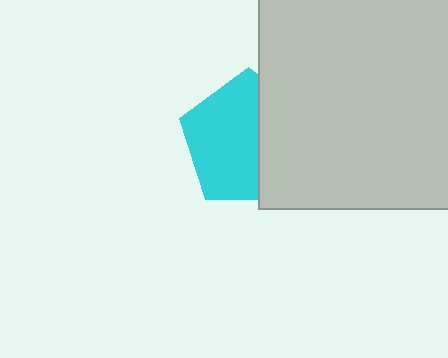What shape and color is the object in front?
The object in front is a light gray rectangle.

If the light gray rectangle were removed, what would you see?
You would see the complete cyan pentagon.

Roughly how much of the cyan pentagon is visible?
About half of it is visible (roughly 59%).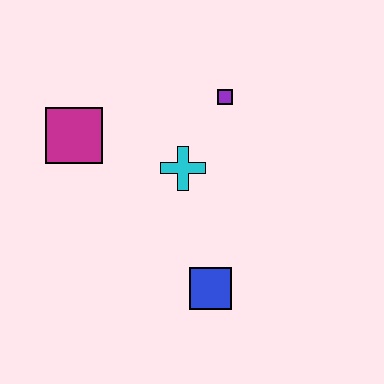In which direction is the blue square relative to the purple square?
The blue square is below the purple square.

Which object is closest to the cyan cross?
The purple square is closest to the cyan cross.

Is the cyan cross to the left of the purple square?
Yes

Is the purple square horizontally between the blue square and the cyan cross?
No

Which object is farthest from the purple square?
The blue square is farthest from the purple square.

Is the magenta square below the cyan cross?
No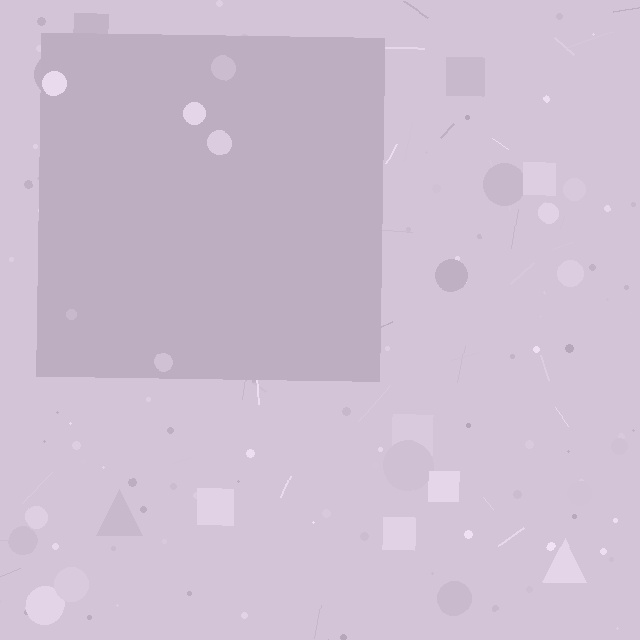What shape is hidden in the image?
A square is hidden in the image.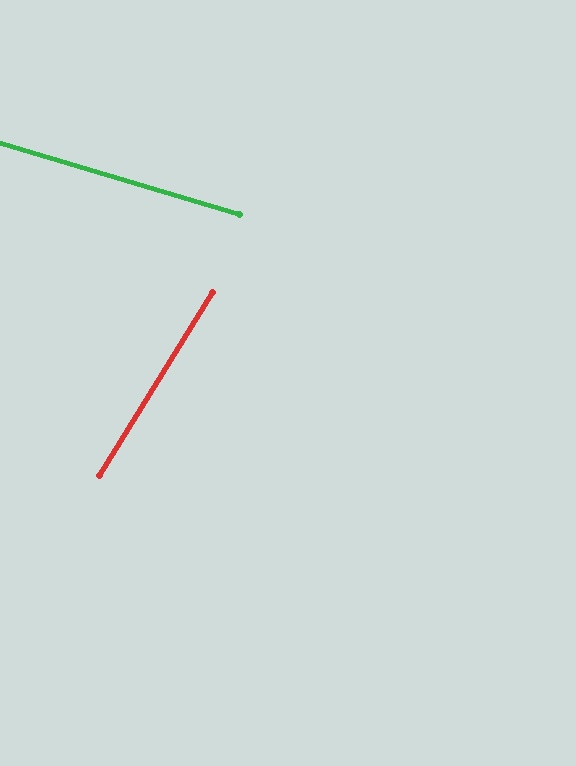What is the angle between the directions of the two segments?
Approximately 75 degrees.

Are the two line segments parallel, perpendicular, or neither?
Neither parallel nor perpendicular — they differ by about 75°.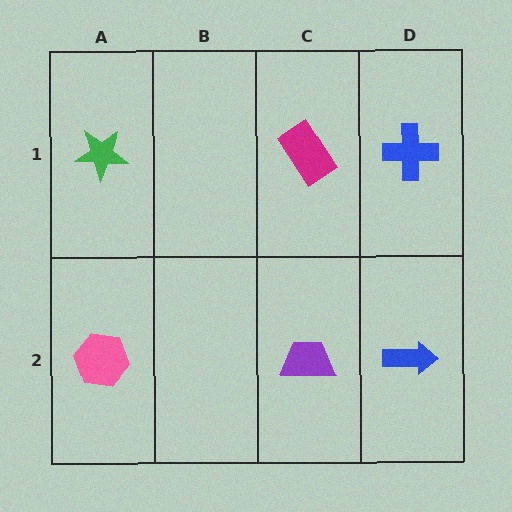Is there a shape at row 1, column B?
No, that cell is empty.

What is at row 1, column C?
A magenta rectangle.